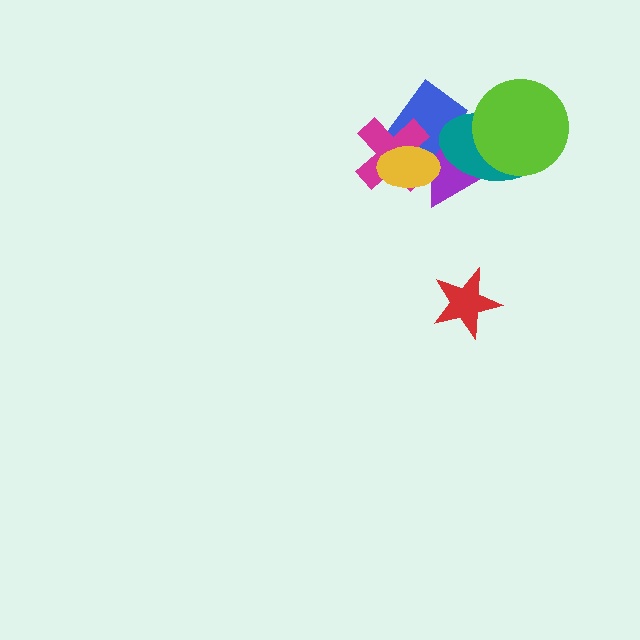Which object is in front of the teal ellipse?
The lime circle is in front of the teal ellipse.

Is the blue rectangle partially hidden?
Yes, it is partially covered by another shape.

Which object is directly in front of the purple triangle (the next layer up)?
The blue rectangle is directly in front of the purple triangle.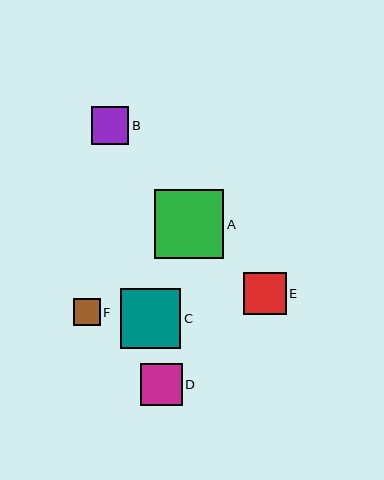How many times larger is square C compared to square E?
Square C is approximately 1.4 times the size of square E.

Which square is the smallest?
Square F is the smallest with a size of approximately 27 pixels.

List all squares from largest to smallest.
From largest to smallest: A, C, E, D, B, F.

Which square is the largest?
Square A is the largest with a size of approximately 69 pixels.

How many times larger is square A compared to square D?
Square A is approximately 1.6 times the size of square D.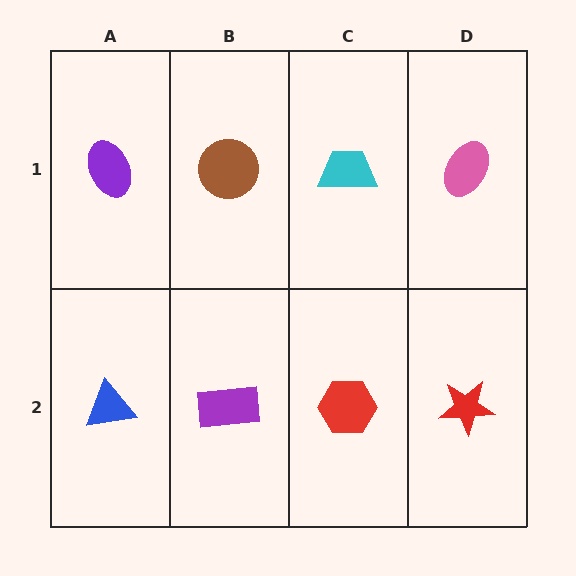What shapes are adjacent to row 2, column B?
A brown circle (row 1, column B), a blue triangle (row 2, column A), a red hexagon (row 2, column C).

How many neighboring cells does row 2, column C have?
3.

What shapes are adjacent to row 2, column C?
A cyan trapezoid (row 1, column C), a purple rectangle (row 2, column B), a red star (row 2, column D).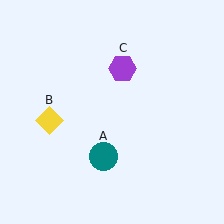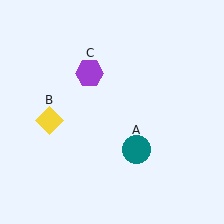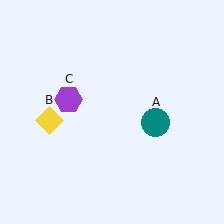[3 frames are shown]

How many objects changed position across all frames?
2 objects changed position: teal circle (object A), purple hexagon (object C).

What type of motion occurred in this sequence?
The teal circle (object A), purple hexagon (object C) rotated counterclockwise around the center of the scene.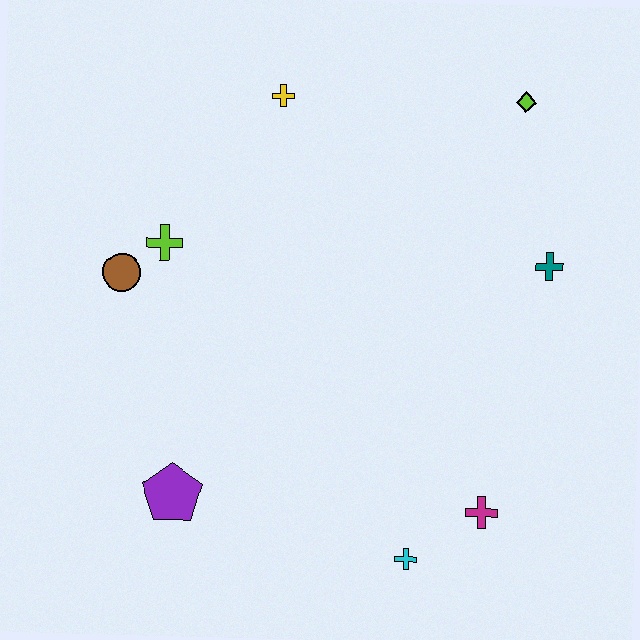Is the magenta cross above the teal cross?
No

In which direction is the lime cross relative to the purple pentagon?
The lime cross is above the purple pentagon.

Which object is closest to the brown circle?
The lime cross is closest to the brown circle.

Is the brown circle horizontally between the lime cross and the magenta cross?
No